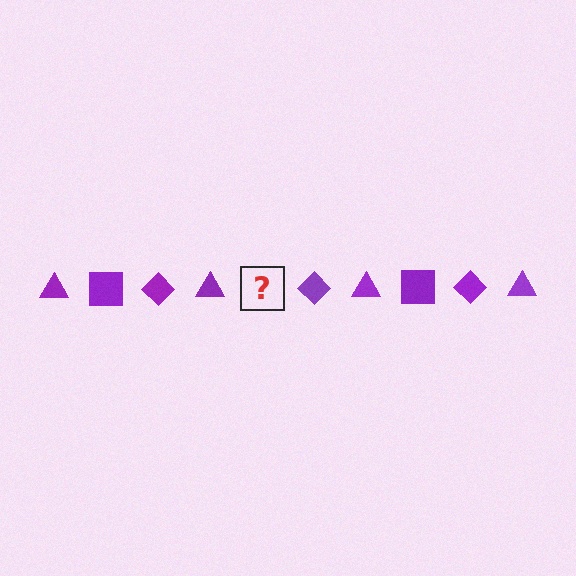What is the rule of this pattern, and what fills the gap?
The rule is that the pattern cycles through triangle, square, diamond shapes in purple. The gap should be filled with a purple square.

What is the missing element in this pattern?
The missing element is a purple square.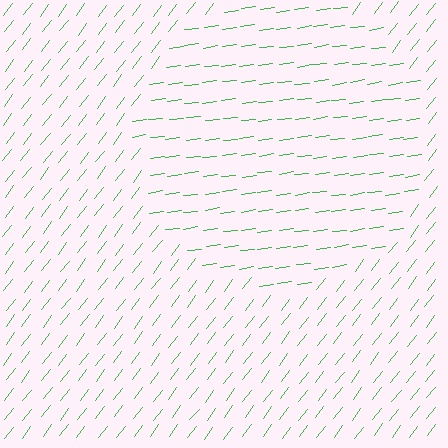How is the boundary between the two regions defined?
The boundary is defined purely by a change in line orientation (approximately 45 degrees difference). All lines are the same color and thickness.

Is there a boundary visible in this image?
Yes, there is a texture boundary formed by a change in line orientation.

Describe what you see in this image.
The image is filled with small green line segments. A circle region in the image has lines oriented differently from the surrounding lines, creating a visible texture boundary.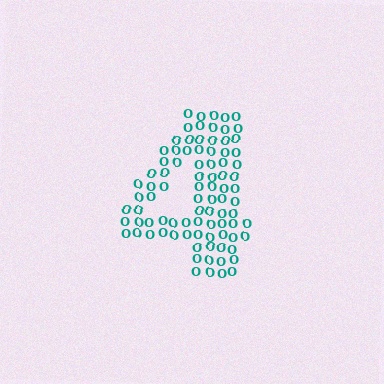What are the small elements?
The small elements are letter O's.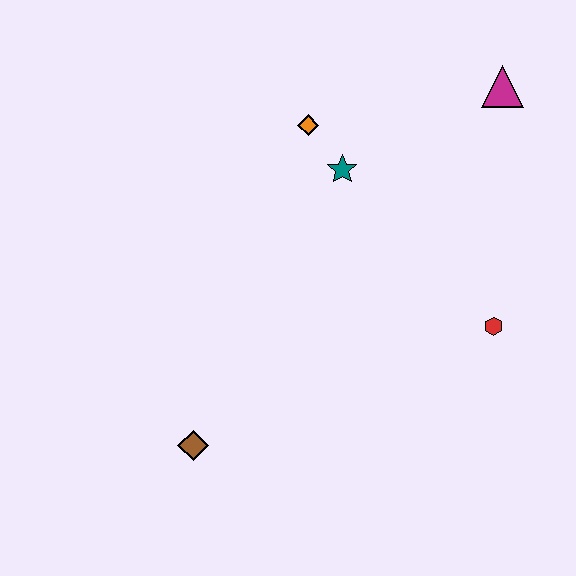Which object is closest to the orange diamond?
The teal star is closest to the orange diamond.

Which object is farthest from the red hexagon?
The brown diamond is farthest from the red hexagon.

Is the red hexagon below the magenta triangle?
Yes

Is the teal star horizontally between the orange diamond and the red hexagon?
Yes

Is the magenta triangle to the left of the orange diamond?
No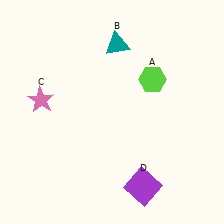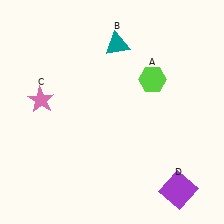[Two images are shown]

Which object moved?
The purple square (D) moved right.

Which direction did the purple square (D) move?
The purple square (D) moved right.